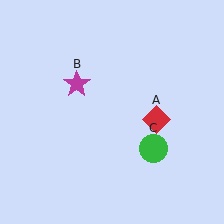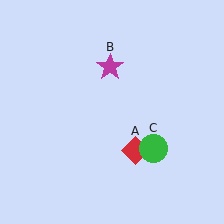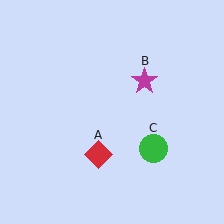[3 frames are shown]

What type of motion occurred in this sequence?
The red diamond (object A), magenta star (object B) rotated clockwise around the center of the scene.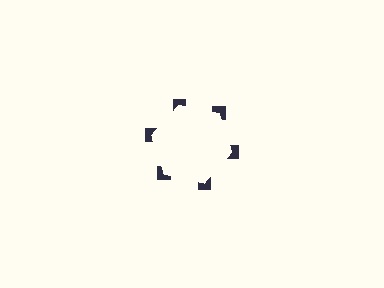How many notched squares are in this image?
There are 6 — one at each vertex of the illusory hexagon.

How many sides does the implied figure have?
6 sides.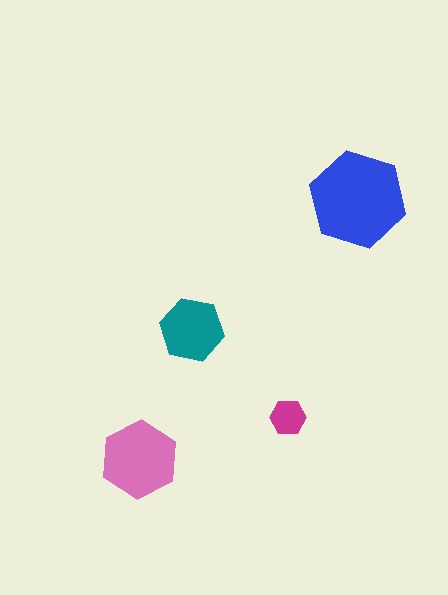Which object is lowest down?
The pink hexagon is bottommost.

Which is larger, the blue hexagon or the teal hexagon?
The blue one.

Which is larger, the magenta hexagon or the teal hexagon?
The teal one.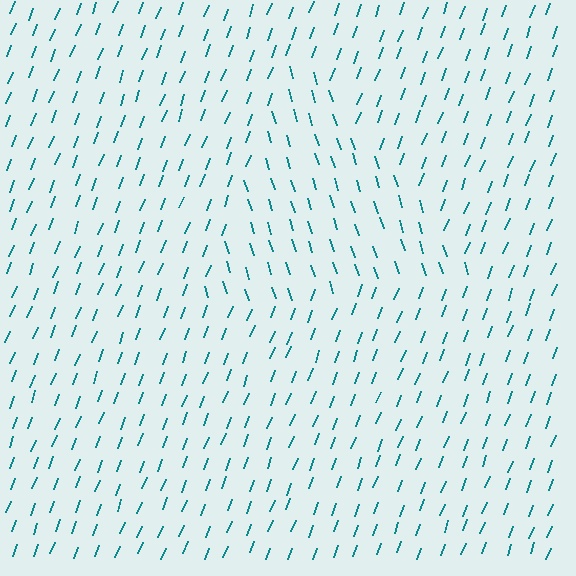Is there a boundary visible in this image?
Yes, there is a texture boundary formed by a change in line orientation.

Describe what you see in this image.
The image is filled with small teal line segments. A triangle region in the image has lines oriented differently from the surrounding lines, creating a visible texture boundary.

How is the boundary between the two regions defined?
The boundary is defined purely by a change in line orientation (approximately 38 degrees difference). All lines are the same color and thickness.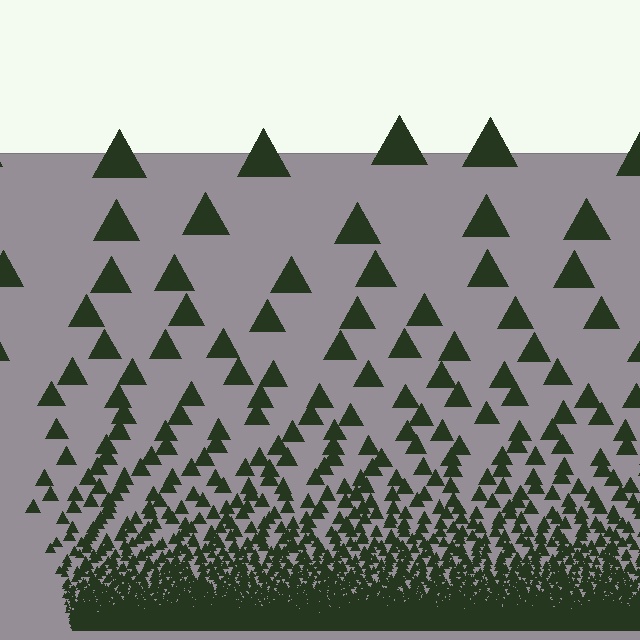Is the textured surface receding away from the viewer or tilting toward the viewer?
The surface appears to tilt toward the viewer. Texture elements get larger and sparser toward the top.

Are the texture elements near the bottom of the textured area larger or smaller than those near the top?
Smaller. The gradient is inverted — elements near the bottom are smaller and denser.